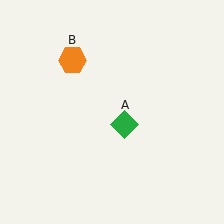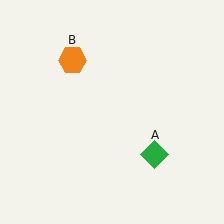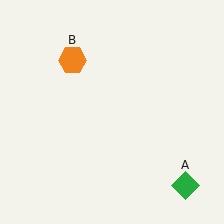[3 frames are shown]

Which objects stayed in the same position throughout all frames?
Orange hexagon (object B) remained stationary.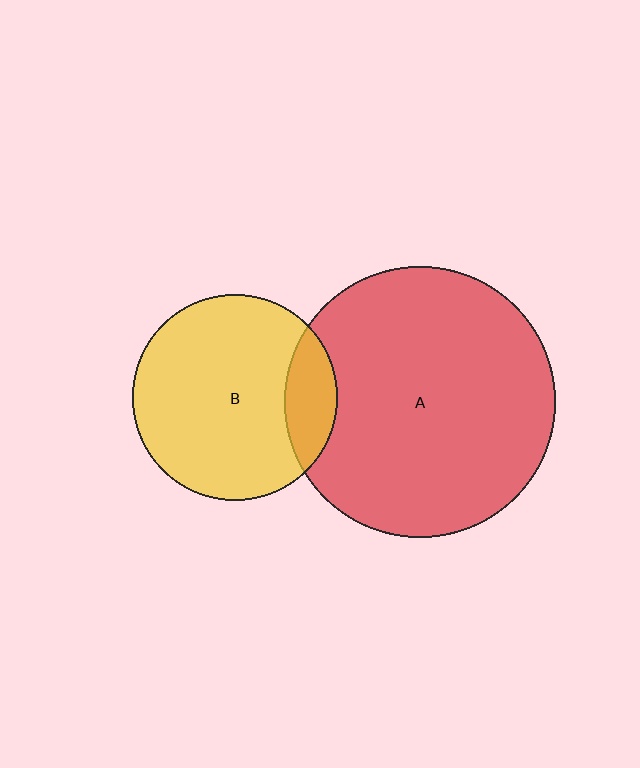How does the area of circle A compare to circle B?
Approximately 1.7 times.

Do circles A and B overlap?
Yes.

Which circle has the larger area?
Circle A (red).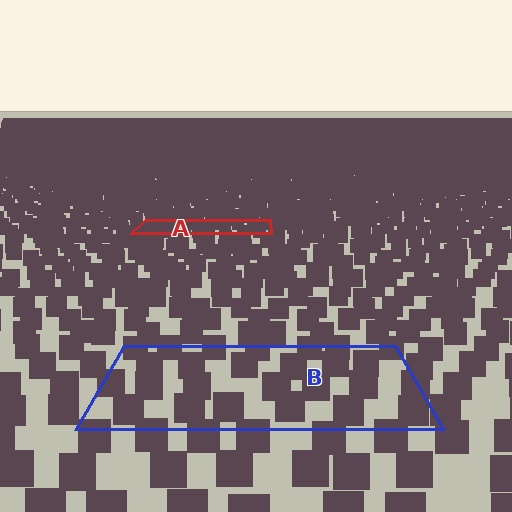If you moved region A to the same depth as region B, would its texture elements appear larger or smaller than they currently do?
They would appear larger. At a closer depth, the same texture elements are projected at a bigger on-screen size.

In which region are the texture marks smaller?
The texture marks are smaller in region A, because it is farther away.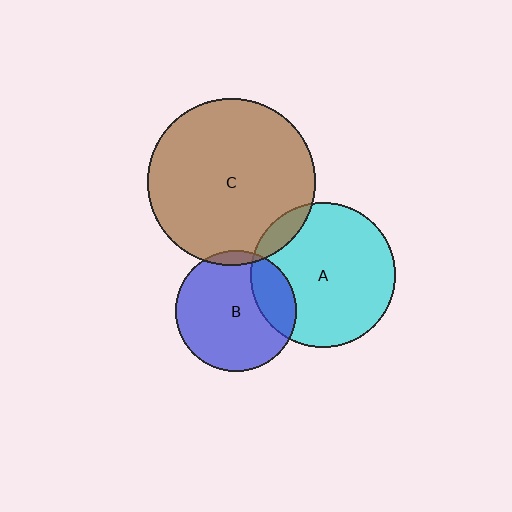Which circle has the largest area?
Circle C (brown).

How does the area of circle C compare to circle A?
Approximately 1.3 times.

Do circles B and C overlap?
Yes.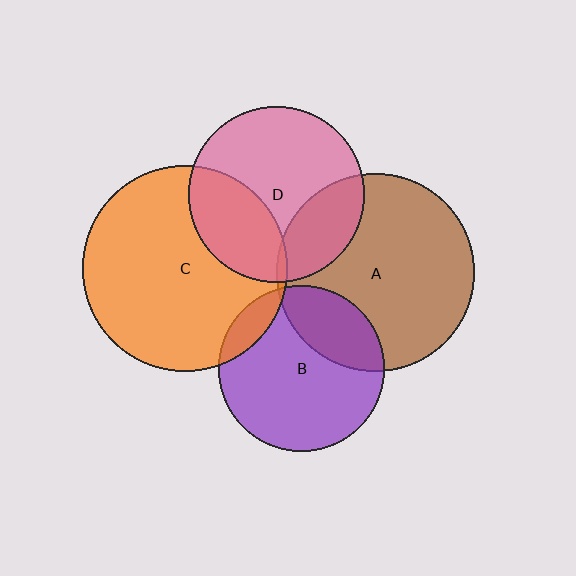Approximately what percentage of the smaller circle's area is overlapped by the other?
Approximately 25%.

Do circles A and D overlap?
Yes.